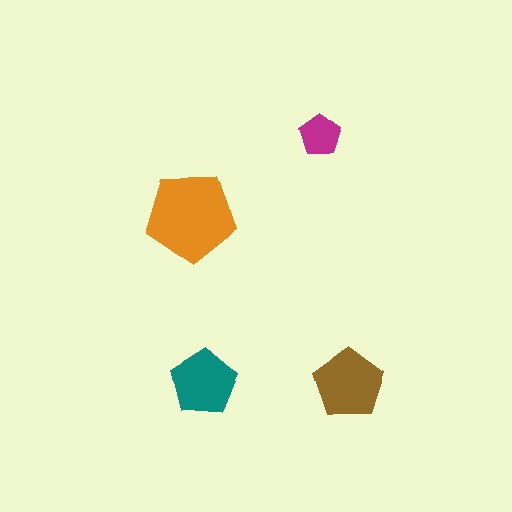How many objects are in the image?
There are 4 objects in the image.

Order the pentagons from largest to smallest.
the orange one, the brown one, the teal one, the magenta one.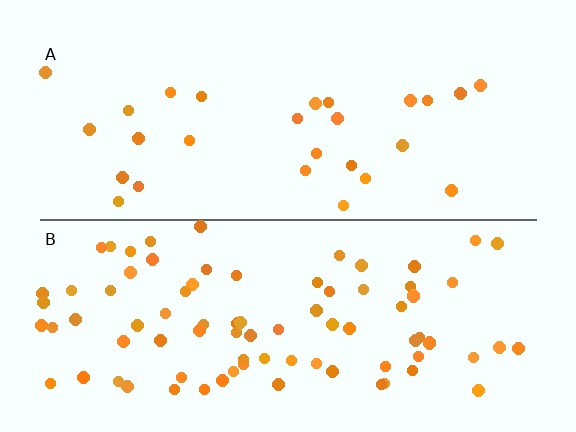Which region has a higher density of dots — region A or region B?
B (the bottom).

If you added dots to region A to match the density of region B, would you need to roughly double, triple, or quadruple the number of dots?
Approximately triple.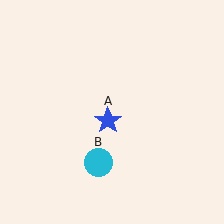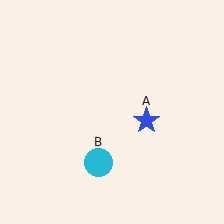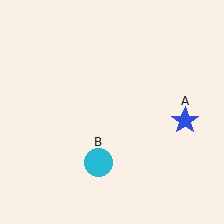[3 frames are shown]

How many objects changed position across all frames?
1 object changed position: blue star (object A).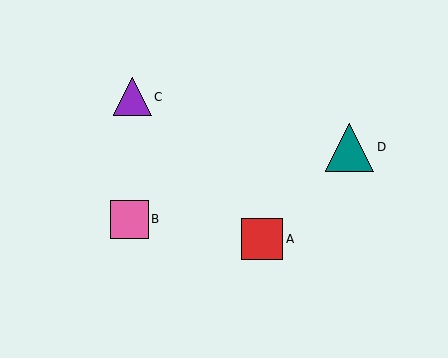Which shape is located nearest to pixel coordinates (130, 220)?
The pink square (labeled B) at (129, 220) is nearest to that location.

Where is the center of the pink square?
The center of the pink square is at (129, 220).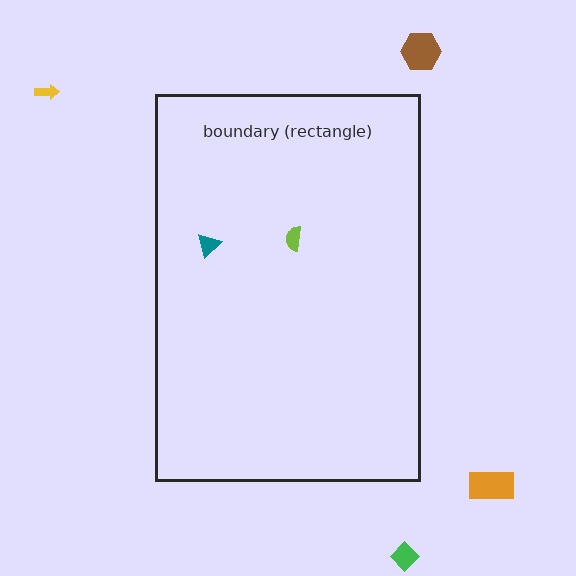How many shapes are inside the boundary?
2 inside, 4 outside.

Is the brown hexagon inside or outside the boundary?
Outside.